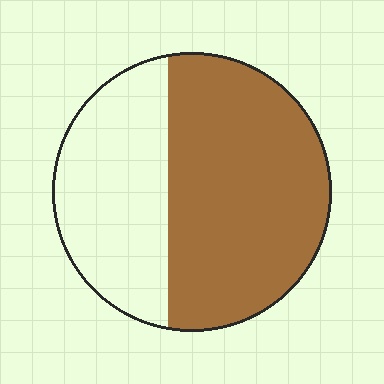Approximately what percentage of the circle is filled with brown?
Approximately 60%.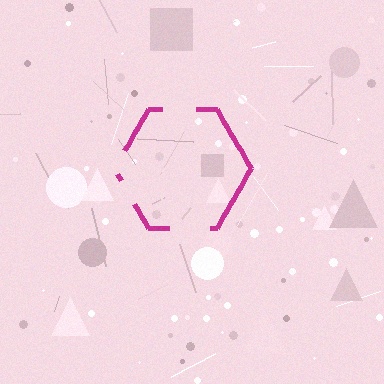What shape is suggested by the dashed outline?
The dashed outline suggests a hexagon.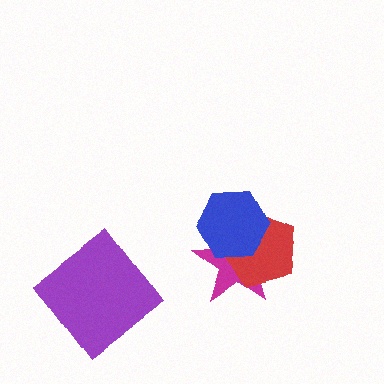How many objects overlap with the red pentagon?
2 objects overlap with the red pentagon.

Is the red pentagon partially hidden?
Yes, it is partially covered by another shape.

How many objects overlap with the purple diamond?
0 objects overlap with the purple diamond.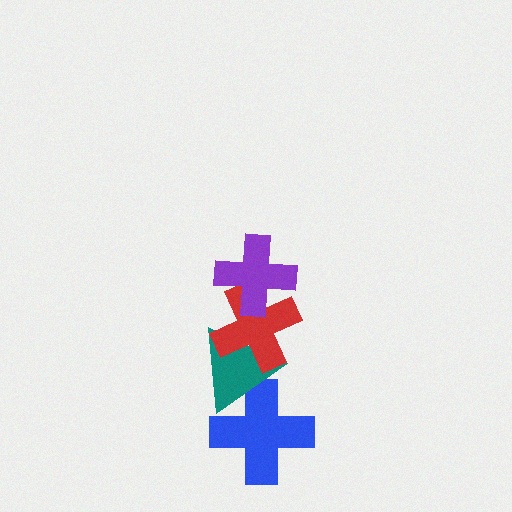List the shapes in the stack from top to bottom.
From top to bottom: the purple cross, the red cross, the teal triangle, the blue cross.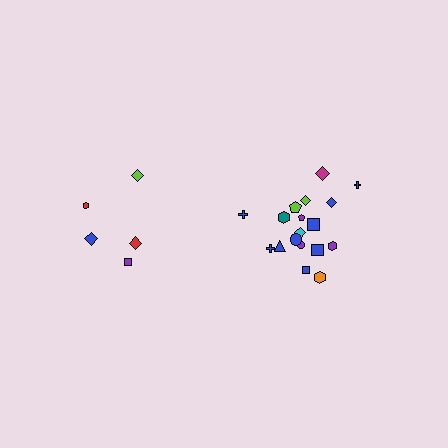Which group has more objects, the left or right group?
The right group.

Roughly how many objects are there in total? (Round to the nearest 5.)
Roughly 25 objects in total.